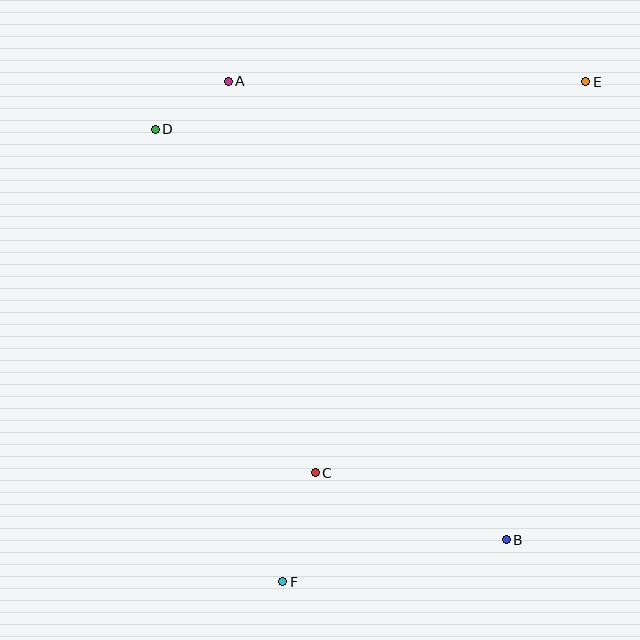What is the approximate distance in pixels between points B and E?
The distance between B and E is approximately 465 pixels.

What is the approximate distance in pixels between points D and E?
The distance between D and E is approximately 433 pixels.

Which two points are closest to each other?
Points A and D are closest to each other.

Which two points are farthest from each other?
Points E and F are farthest from each other.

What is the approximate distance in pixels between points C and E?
The distance between C and E is approximately 475 pixels.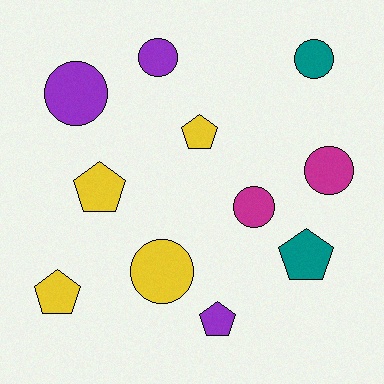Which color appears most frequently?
Yellow, with 4 objects.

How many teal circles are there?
There is 1 teal circle.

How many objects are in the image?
There are 11 objects.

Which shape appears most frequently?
Circle, with 6 objects.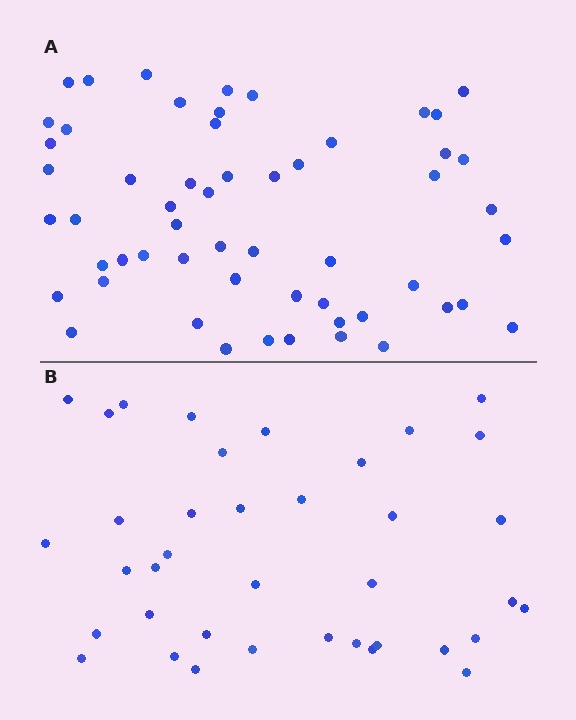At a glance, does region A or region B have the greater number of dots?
Region A (the top region) has more dots.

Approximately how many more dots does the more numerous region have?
Region A has approximately 20 more dots than region B.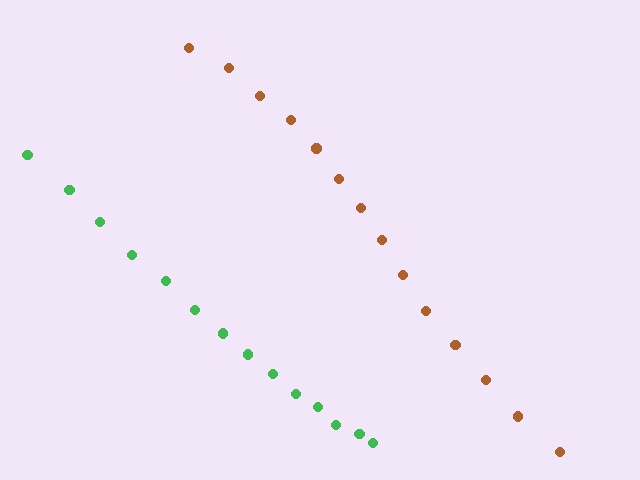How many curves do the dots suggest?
There are 2 distinct paths.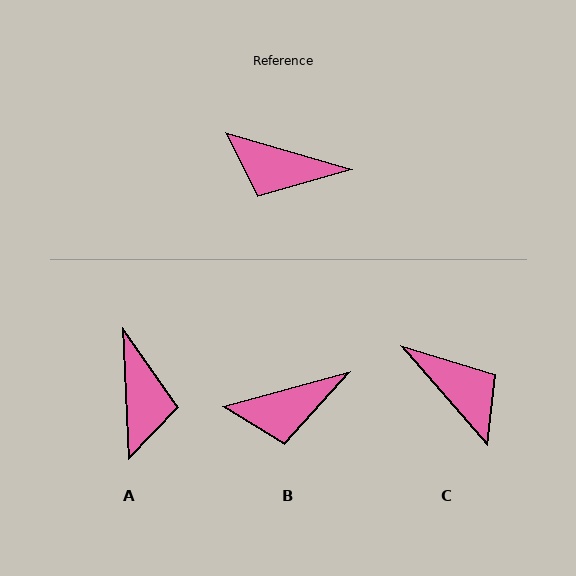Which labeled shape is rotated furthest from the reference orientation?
C, about 147 degrees away.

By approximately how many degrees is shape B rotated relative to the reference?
Approximately 32 degrees counter-clockwise.